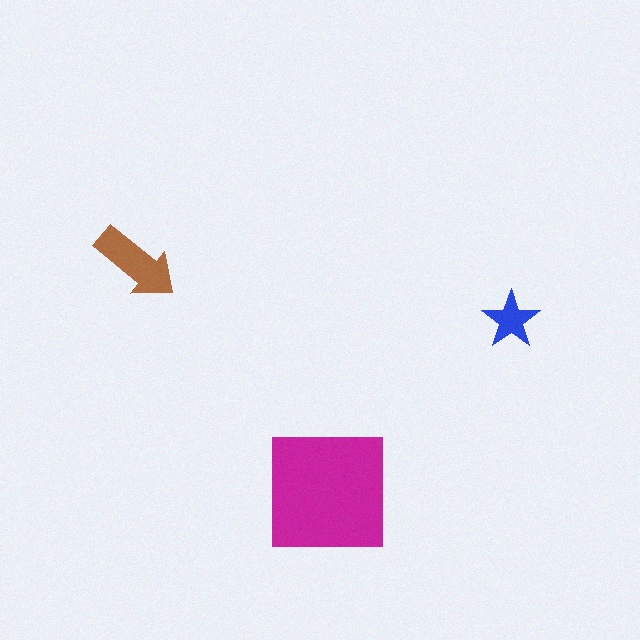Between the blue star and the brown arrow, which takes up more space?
The brown arrow.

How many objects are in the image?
There are 3 objects in the image.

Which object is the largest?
The magenta square.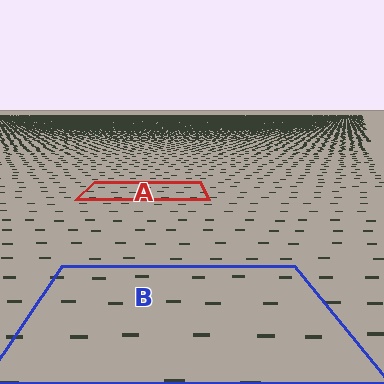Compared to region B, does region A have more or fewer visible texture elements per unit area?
Region A has more texture elements per unit area — they are packed more densely because it is farther away.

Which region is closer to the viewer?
Region B is closer. The texture elements there are larger and more spread out.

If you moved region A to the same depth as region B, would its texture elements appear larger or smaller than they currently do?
They would appear larger. At a closer depth, the same texture elements are projected at a bigger on-screen size.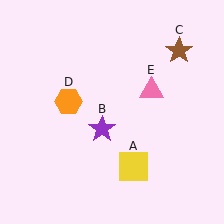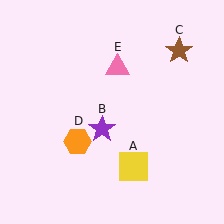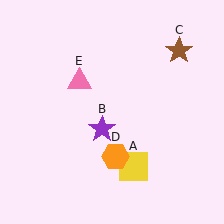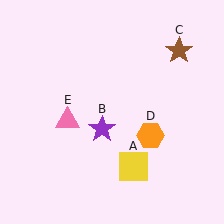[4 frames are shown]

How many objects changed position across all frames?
2 objects changed position: orange hexagon (object D), pink triangle (object E).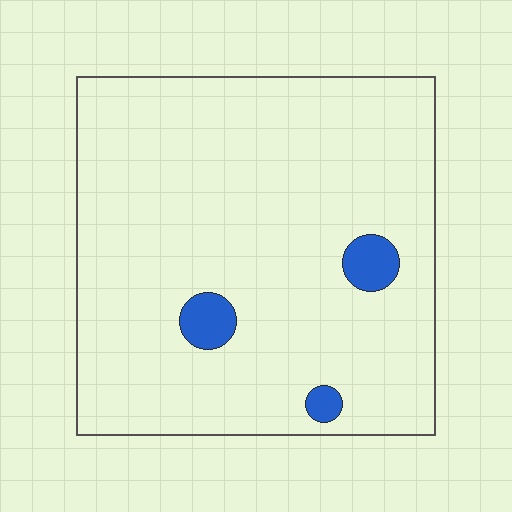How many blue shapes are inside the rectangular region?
3.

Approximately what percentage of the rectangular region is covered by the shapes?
Approximately 5%.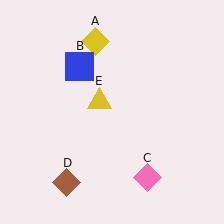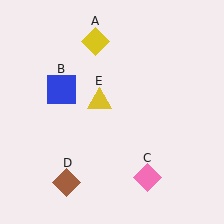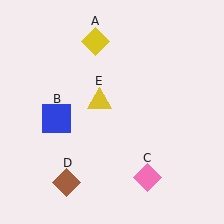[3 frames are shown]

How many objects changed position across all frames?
1 object changed position: blue square (object B).